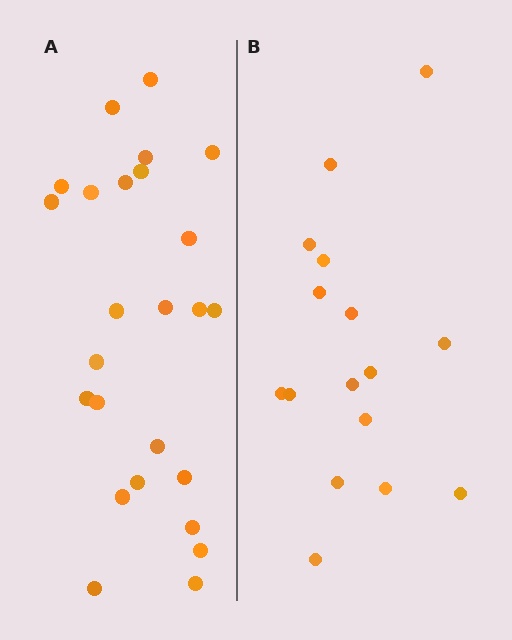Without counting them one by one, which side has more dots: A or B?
Region A (the left region) has more dots.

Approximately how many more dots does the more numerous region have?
Region A has roughly 8 or so more dots than region B.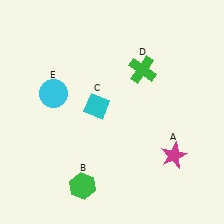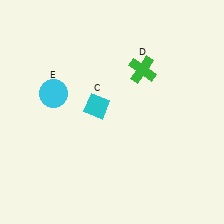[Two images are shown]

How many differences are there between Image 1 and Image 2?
There are 2 differences between the two images.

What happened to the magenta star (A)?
The magenta star (A) was removed in Image 2. It was in the bottom-right area of Image 1.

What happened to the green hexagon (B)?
The green hexagon (B) was removed in Image 2. It was in the bottom-left area of Image 1.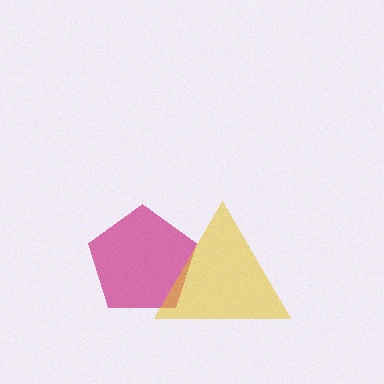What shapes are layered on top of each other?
The layered shapes are: a magenta pentagon, a yellow triangle.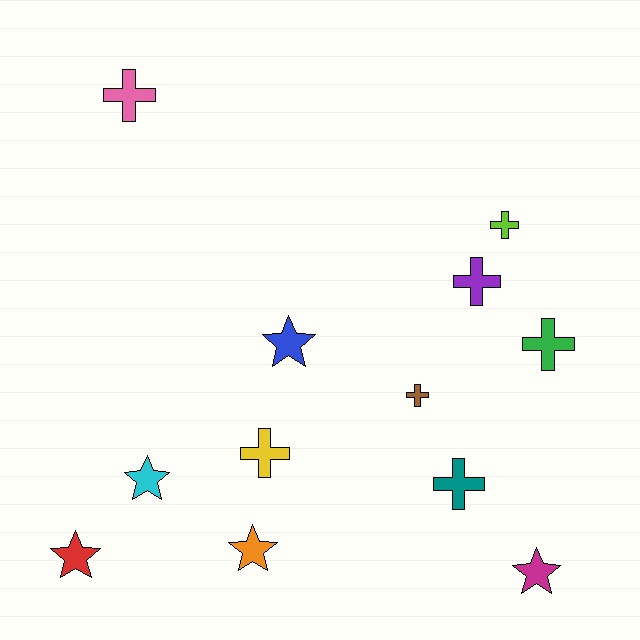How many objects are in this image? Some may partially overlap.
There are 12 objects.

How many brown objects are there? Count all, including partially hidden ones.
There is 1 brown object.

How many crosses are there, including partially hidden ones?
There are 7 crosses.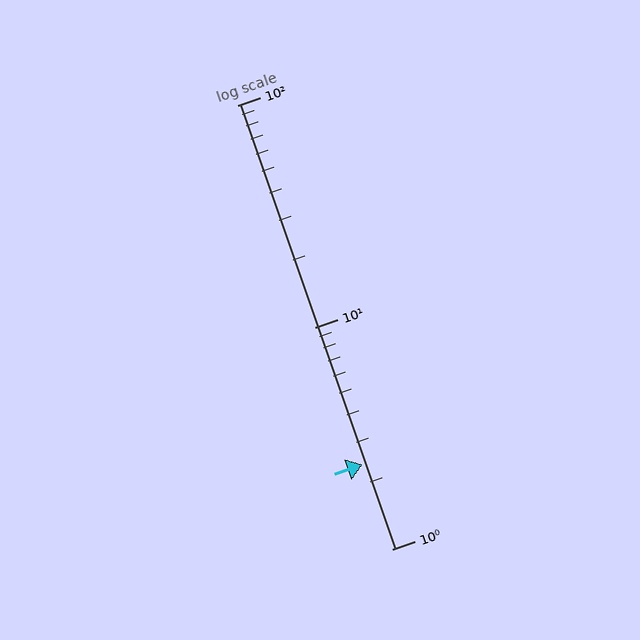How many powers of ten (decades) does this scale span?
The scale spans 2 decades, from 1 to 100.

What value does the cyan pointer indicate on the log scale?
The pointer indicates approximately 2.4.